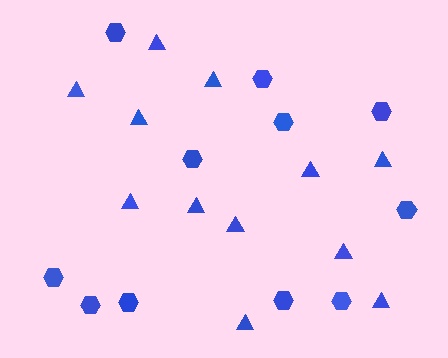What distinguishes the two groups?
There are 2 groups: one group of hexagons (11) and one group of triangles (12).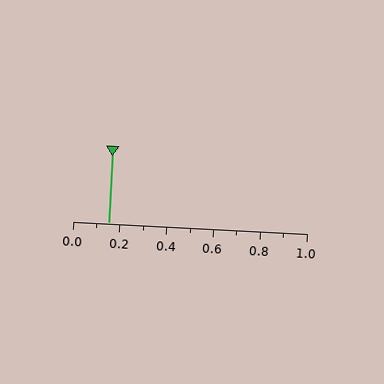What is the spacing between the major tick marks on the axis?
The major ticks are spaced 0.2 apart.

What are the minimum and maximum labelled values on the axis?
The axis runs from 0.0 to 1.0.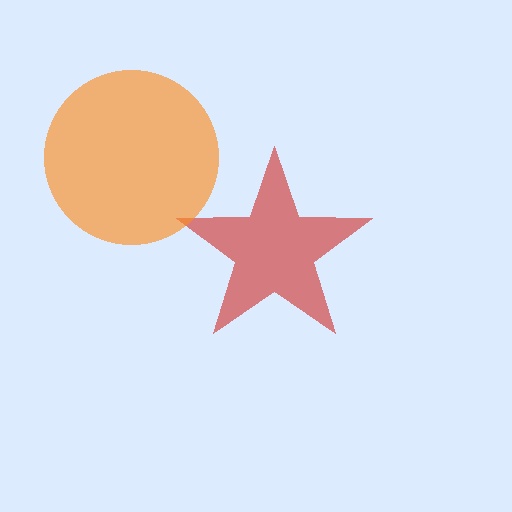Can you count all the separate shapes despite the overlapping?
Yes, there are 2 separate shapes.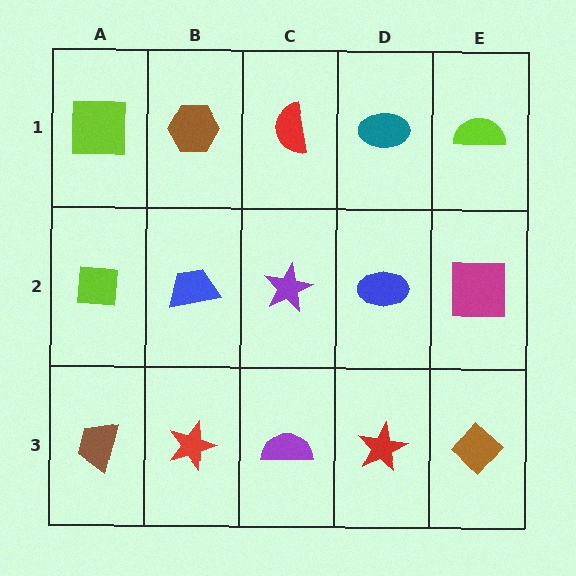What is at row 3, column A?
A brown trapezoid.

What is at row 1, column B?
A brown hexagon.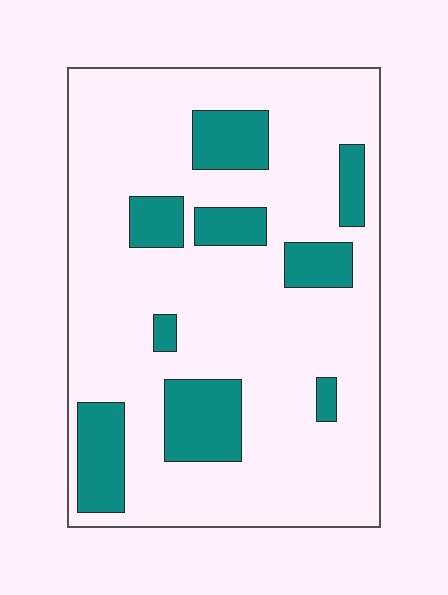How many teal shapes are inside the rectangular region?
9.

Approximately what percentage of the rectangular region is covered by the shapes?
Approximately 20%.